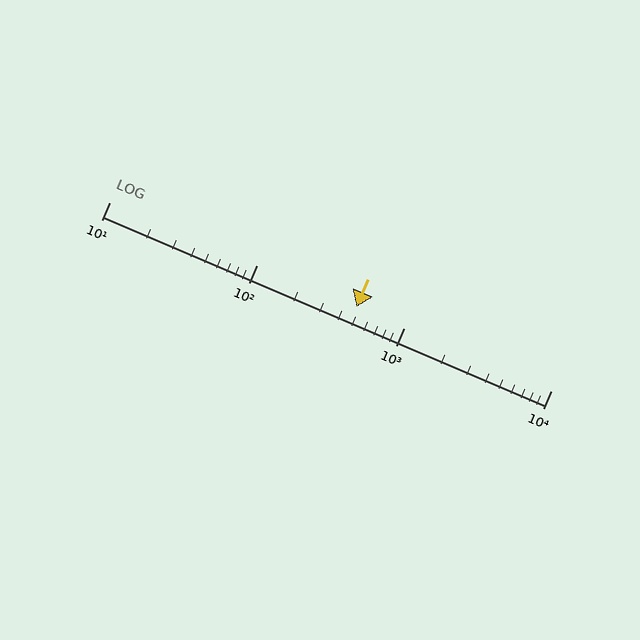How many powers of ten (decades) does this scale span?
The scale spans 3 decades, from 10 to 10000.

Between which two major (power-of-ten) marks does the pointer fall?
The pointer is between 100 and 1000.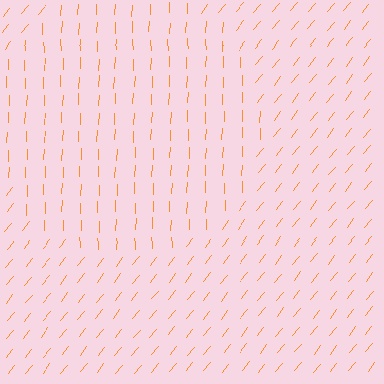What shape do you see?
I see a circle.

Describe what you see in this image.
The image is filled with small orange line segments. A circle region in the image has lines oriented differently from the surrounding lines, creating a visible texture boundary.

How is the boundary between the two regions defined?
The boundary is defined purely by a change in line orientation (approximately 36 degrees difference). All lines are the same color and thickness.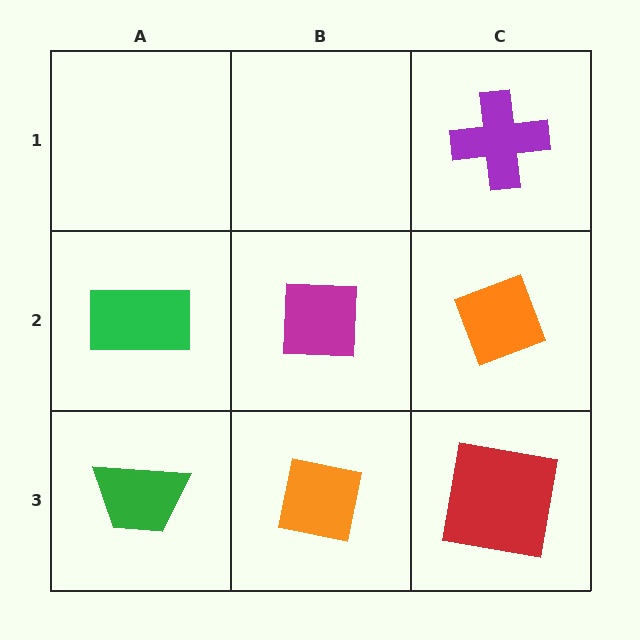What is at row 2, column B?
A magenta square.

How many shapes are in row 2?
3 shapes.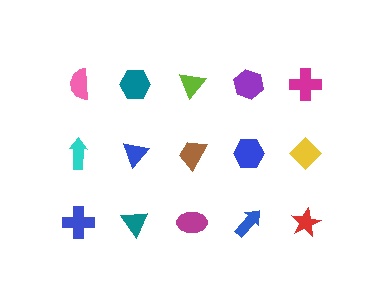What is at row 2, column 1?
A cyan arrow.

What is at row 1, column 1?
A pink semicircle.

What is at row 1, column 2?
A teal hexagon.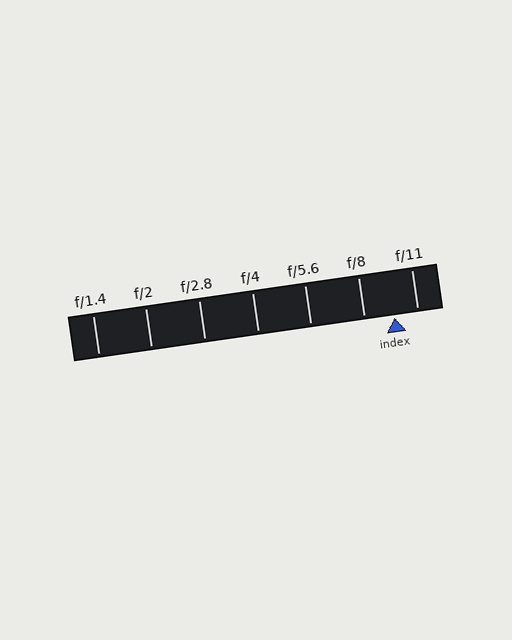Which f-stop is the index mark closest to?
The index mark is closest to f/11.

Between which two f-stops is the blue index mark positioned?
The index mark is between f/8 and f/11.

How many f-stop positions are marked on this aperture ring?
There are 7 f-stop positions marked.